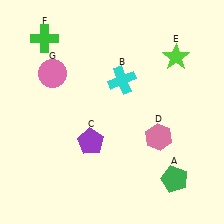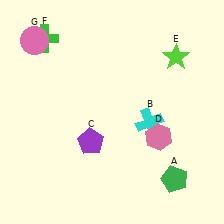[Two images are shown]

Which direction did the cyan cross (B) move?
The cyan cross (B) moved down.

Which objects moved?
The objects that moved are: the cyan cross (B), the pink circle (G).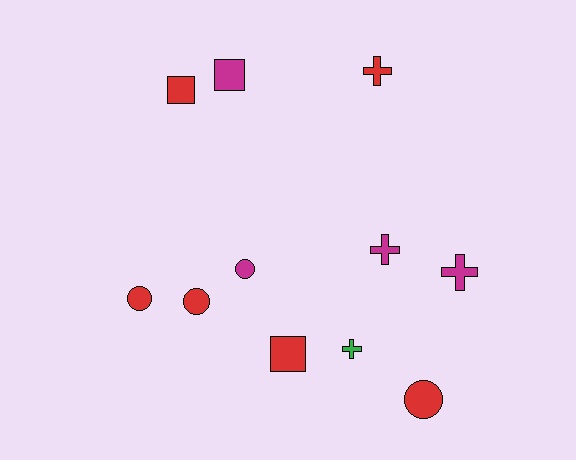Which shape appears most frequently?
Cross, with 4 objects.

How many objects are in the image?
There are 11 objects.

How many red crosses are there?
There is 1 red cross.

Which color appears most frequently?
Red, with 6 objects.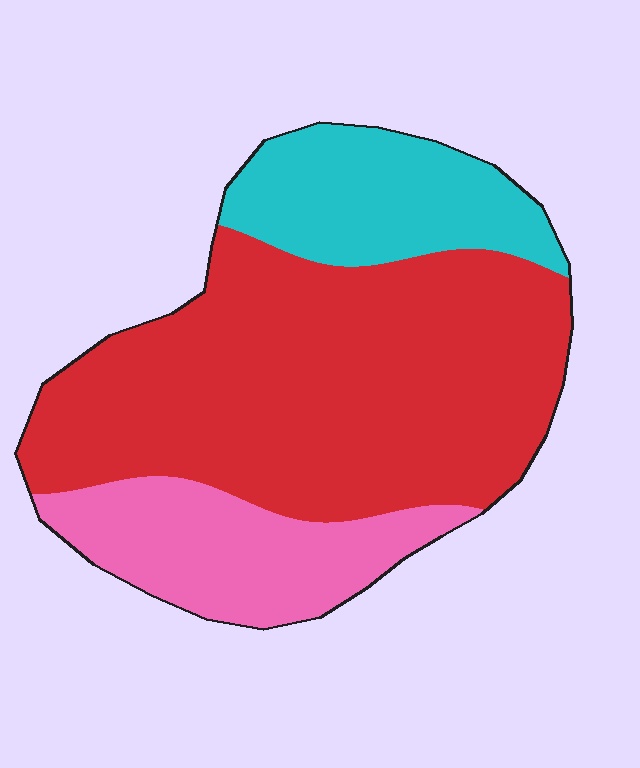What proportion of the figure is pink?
Pink takes up about one fifth (1/5) of the figure.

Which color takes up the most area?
Red, at roughly 60%.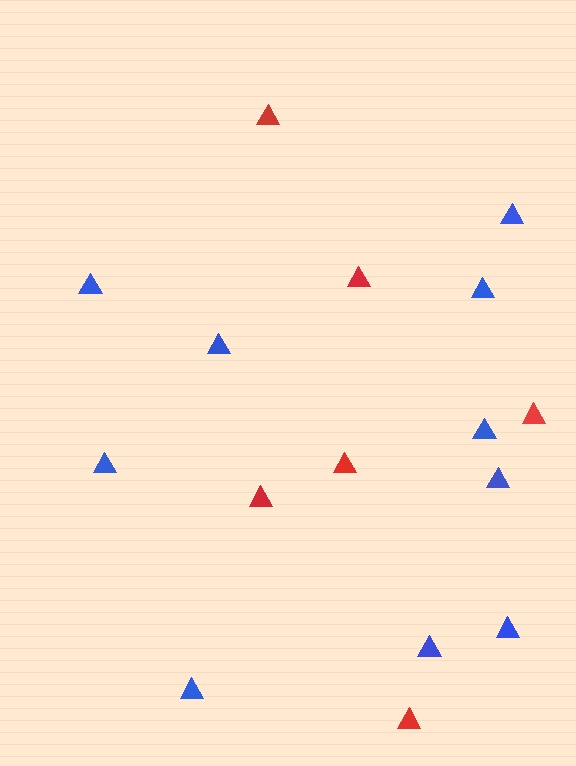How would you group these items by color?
There are 2 groups: one group of red triangles (6) and one group of blue triangles (10).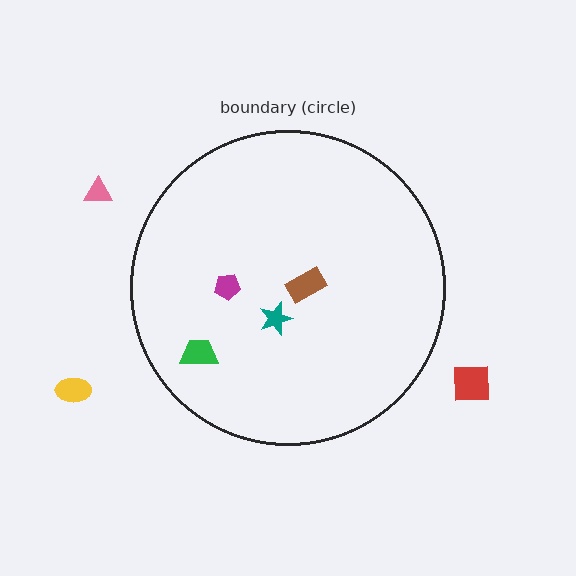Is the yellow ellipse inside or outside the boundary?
Outside.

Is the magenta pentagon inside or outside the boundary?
Inside.